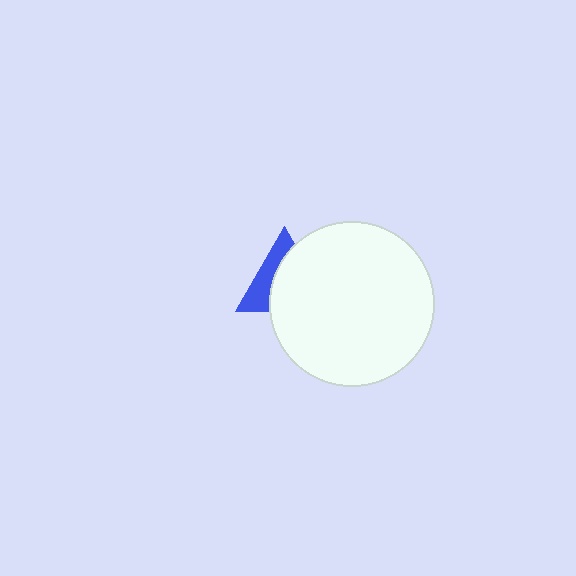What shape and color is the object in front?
The object in front is a white circle.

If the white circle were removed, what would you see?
You would see the complete blue triangle.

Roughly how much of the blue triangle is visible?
A small part of it is visible (roughly 39%).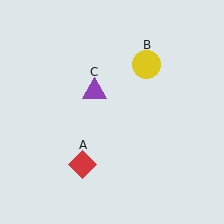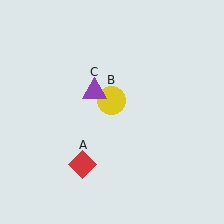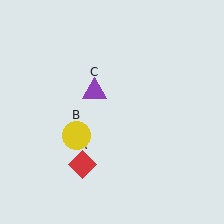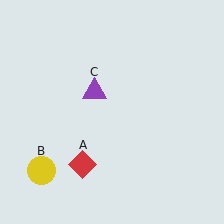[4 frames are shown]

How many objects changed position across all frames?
1 object changed position: yellow circle (object B).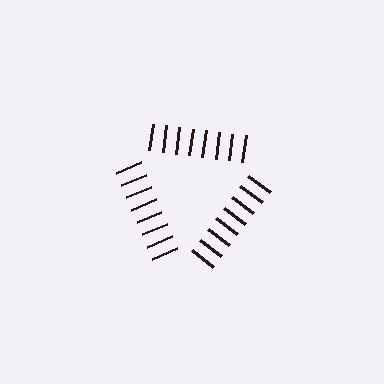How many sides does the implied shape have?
3 sides — the line-ends trace a triangle.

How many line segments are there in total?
24 — 8 along each of the 3 edges.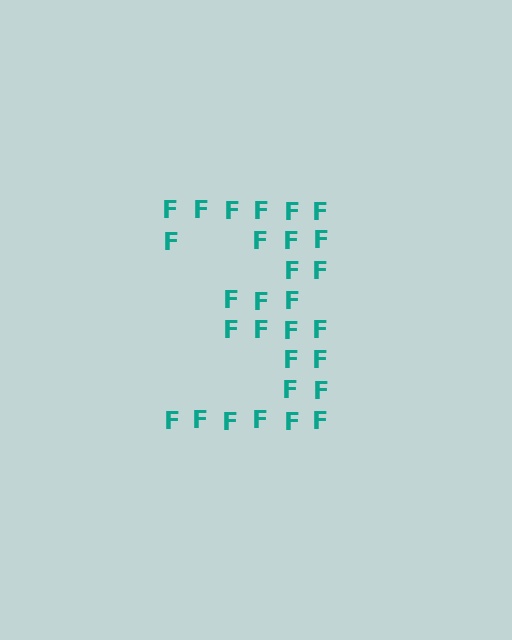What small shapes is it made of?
It is made of small letter F's.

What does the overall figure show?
The overall figure shows the digit 3.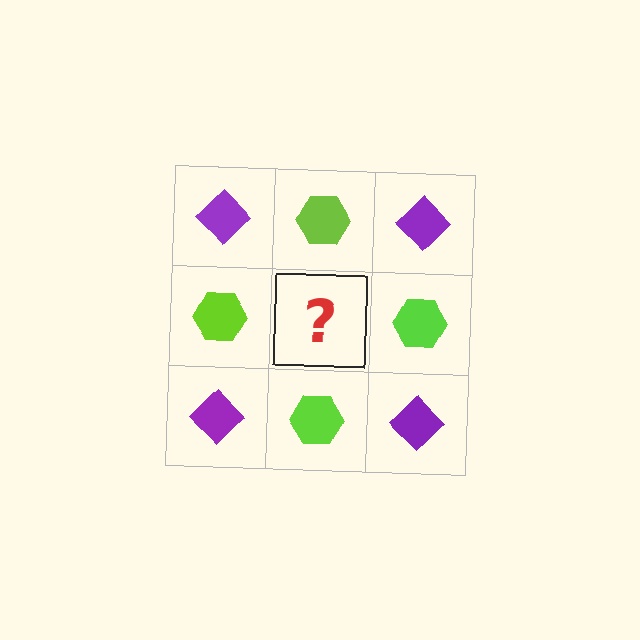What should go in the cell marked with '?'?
The missing cell should contain a purple diamond.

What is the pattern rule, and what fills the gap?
The rule is that it alternates purple diamond and lime hexagon in a checkerboard pattern. The gap should be filled with a purple diamond.